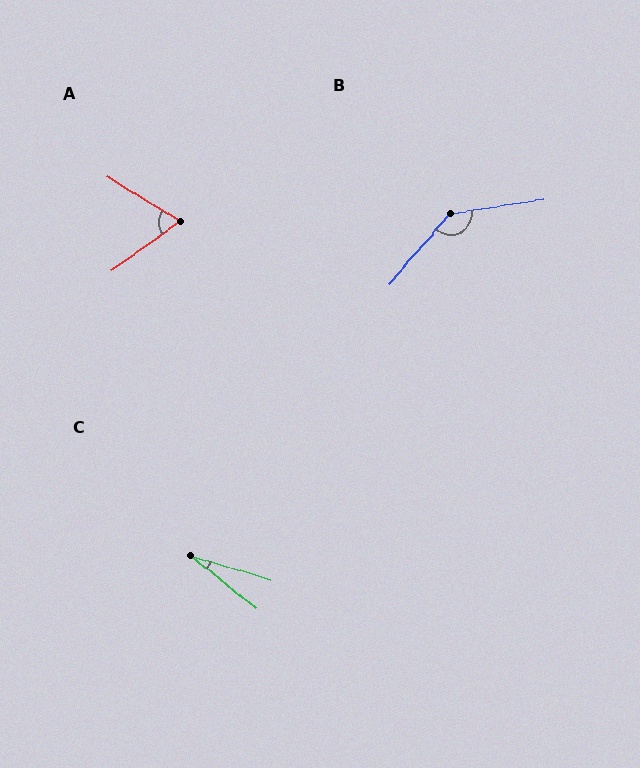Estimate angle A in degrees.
Approximately 67 degrees.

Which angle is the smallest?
C, at approximately 22 degrees.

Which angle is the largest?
B, at approximately 140 degrees.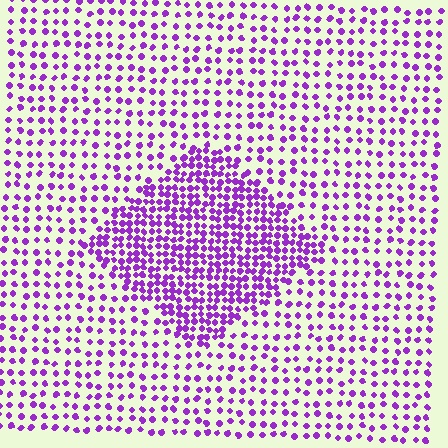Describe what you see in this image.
The image contains small purple elements arranged at two different densities. A diamond-shaped region is visible where the elements are more densely packed than the surrounding area.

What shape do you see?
I see a diamond.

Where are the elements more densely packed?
The elements are more densely packed inside the diamond boundary.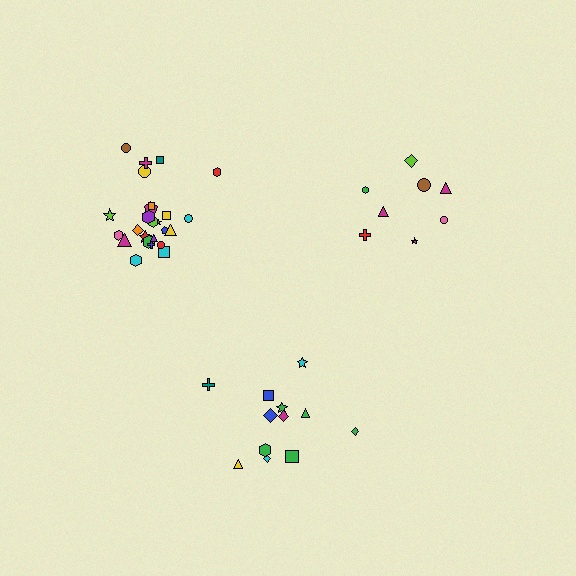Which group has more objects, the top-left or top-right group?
The top-left group.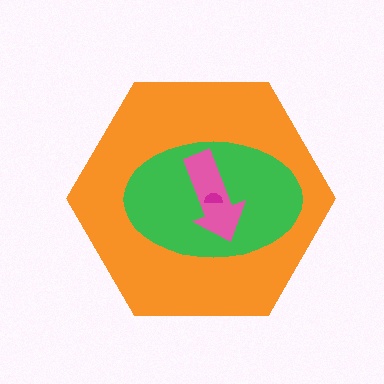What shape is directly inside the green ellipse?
The pink arrow.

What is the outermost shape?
The orange hexagon.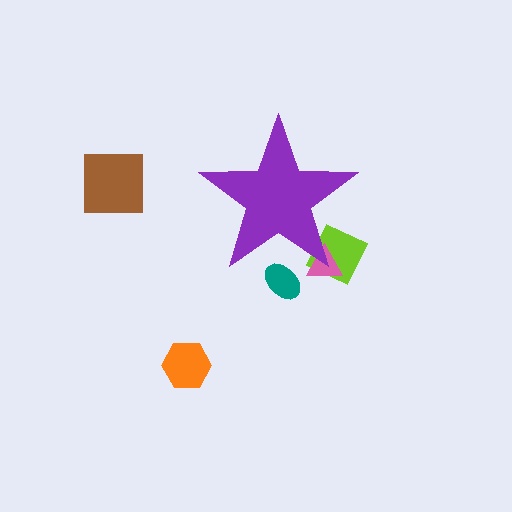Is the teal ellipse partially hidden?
Yes, the teal ellipse is partially hidden behind the purple star.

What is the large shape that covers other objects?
A purple star.